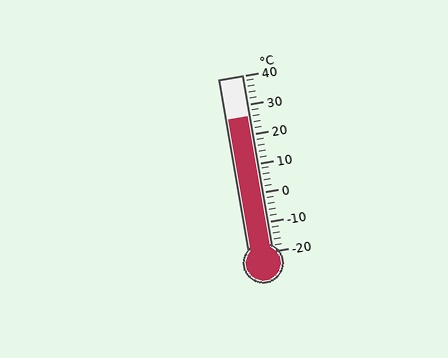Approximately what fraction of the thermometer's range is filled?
The thermometer is filled to approximately 75% of its range.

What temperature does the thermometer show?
The thermometer shows approximately 26°C.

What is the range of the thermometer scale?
The thermometer scale ranges from -20°C to 40°C.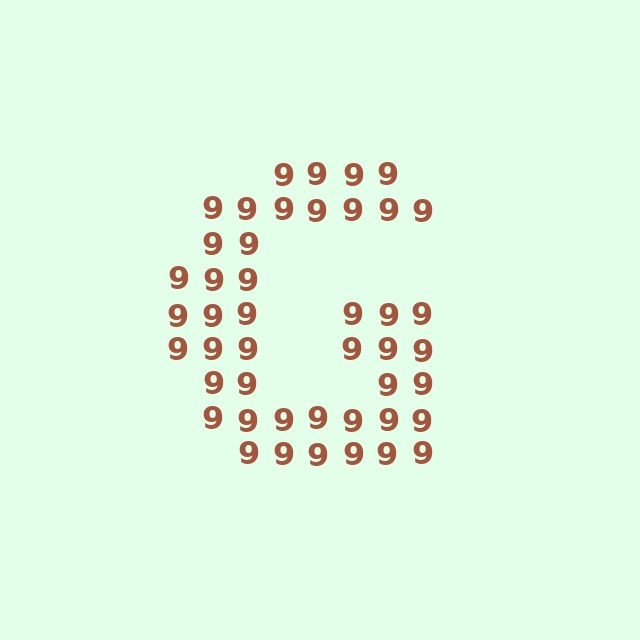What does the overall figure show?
The overall figure shows the letter G.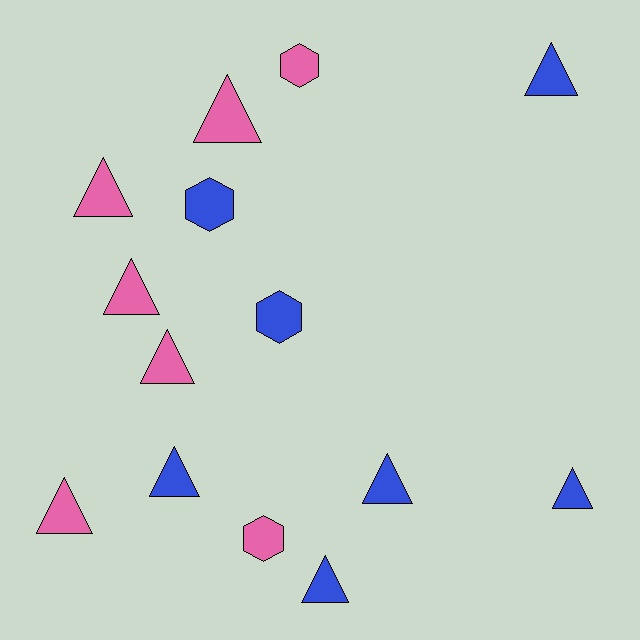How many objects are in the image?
There are 14 objects.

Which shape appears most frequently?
Triangle, with 10 objects.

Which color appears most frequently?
Blue, with 7 objects.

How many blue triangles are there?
There are 5 blue triangles.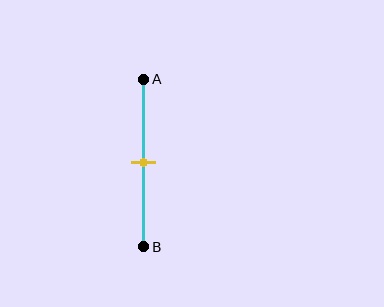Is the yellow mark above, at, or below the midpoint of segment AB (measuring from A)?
The yellow mark is approximately at the midpoint of segment AB.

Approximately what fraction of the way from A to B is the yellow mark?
The yellow mark is approximately 50% of the way from A to B.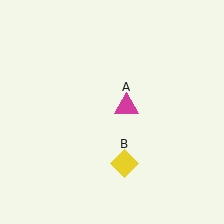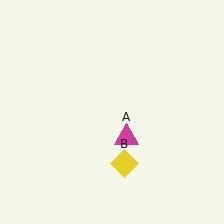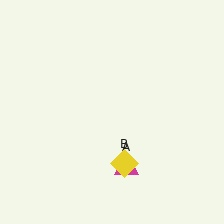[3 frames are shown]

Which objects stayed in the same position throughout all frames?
Yellow diamond (object B) remained stationary.